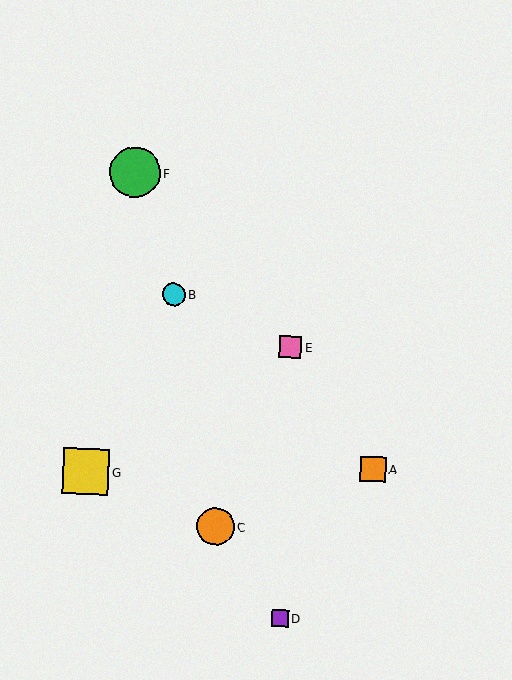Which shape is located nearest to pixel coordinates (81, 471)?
The yellow square (labeled G) at (86, 472) is nearest to that location.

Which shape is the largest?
The green circle (labeled F) is the largest.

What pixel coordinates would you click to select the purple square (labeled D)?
Click at (280, 619) to select the purple square D.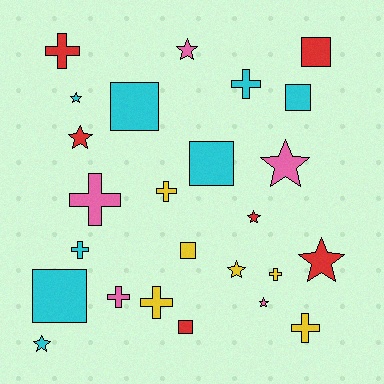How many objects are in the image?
There are 25 objects.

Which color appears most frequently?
Cyan, with 8 objects.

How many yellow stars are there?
There is 1 yellow star.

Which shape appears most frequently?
Cross, with 9 objects.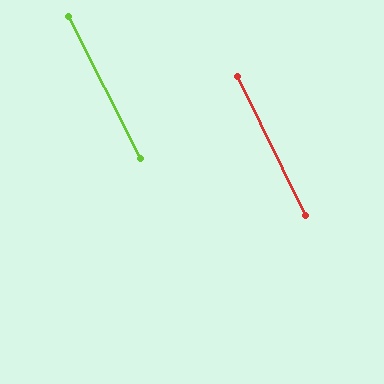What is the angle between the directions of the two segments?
Approximately 1 degree.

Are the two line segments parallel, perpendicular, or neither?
Parallel — their directions differ by only 1.0°.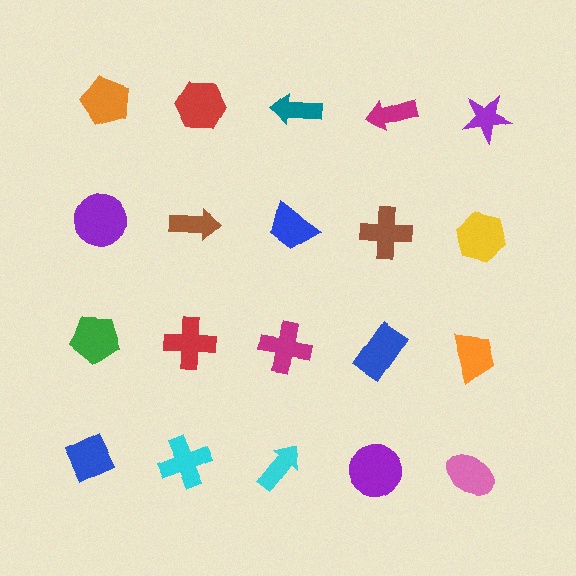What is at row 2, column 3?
A blue trapezoid.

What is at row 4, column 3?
A cyan arrow.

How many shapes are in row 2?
5 shapes.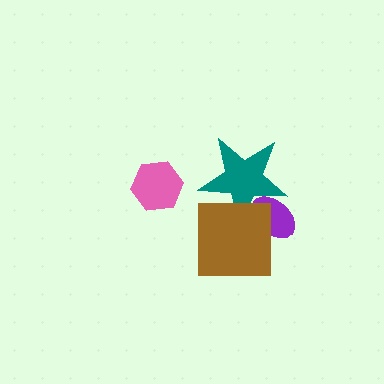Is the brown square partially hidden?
No, no other shape covers it.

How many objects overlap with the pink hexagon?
0 objects overlap with the pink hexagon.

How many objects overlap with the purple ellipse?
2 objects overlap with the purple ellipse.